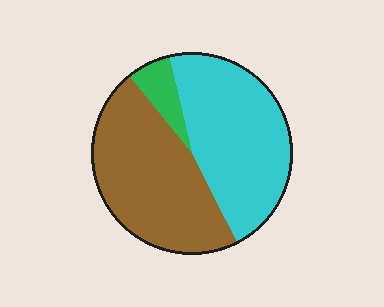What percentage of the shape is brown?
Brown takes up about one half (1/2) of the shape.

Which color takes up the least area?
Green, at roughly 5%.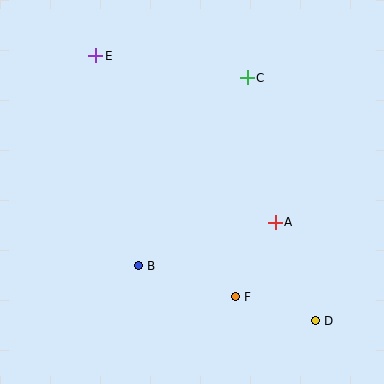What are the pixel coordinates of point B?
Point B is at (138, 266).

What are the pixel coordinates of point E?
Point E is at (96, 56).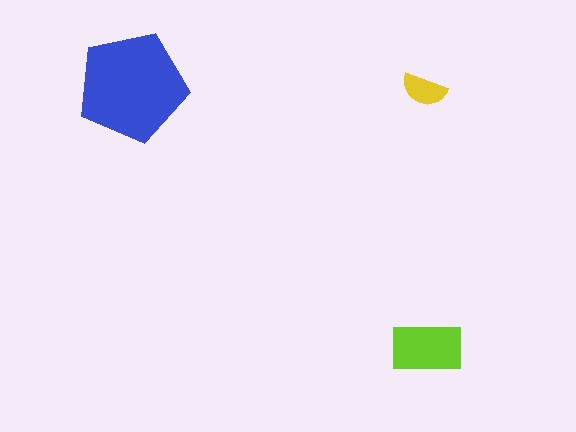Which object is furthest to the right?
The lime rectangle is rightmost.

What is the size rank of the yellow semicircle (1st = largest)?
3rd.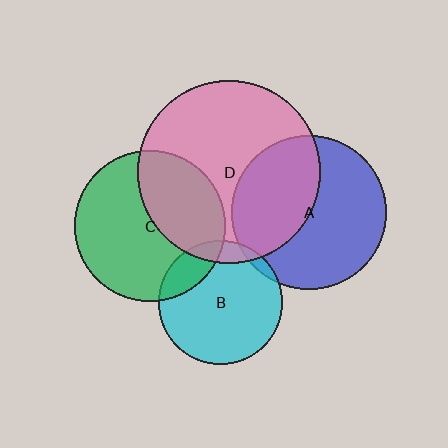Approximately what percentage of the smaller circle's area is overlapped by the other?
Approximately 40%.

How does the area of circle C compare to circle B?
Approximately 1.5 times.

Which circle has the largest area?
Circle D (pink).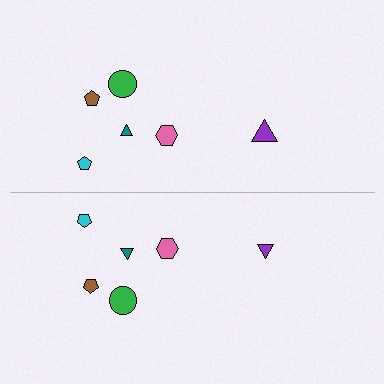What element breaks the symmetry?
The purple triangle on the bottom side has a different size than its mirror counterpart.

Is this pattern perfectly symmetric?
No, the pattern is not perfectly symmetric. The purple triangle on the bottom side has a different size than its mirror counterpart.